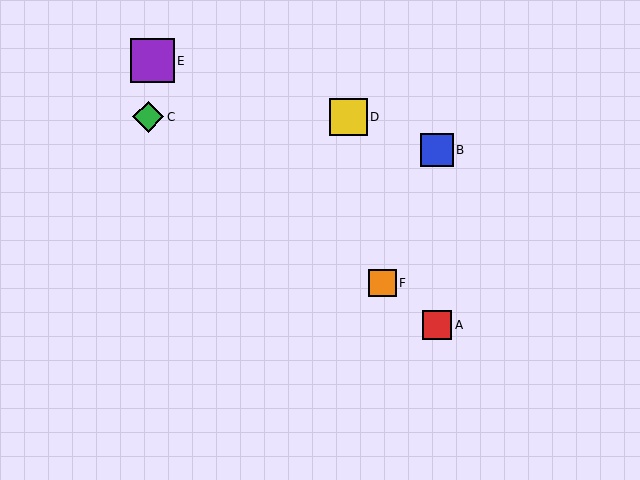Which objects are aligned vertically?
Objects A, B are aligned vertically.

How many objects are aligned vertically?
2 objects (A, B) are aligned vertically.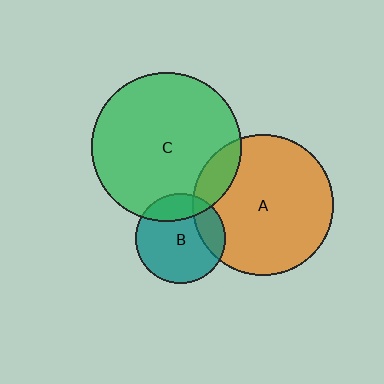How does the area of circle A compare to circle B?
Approximately 2.4 times.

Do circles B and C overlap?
Yes.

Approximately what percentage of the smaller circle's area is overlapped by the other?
Approximately 20%.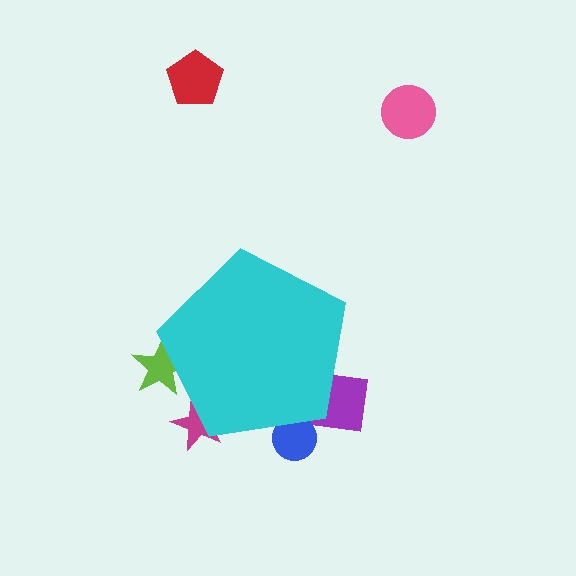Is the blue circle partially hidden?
Yes, the blue circle is partially hidden behind the cyan pentagon.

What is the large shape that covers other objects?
A cyan pentagon.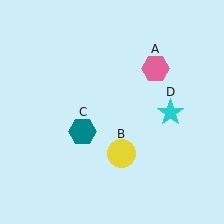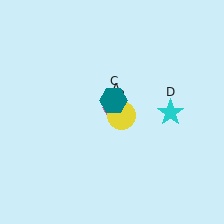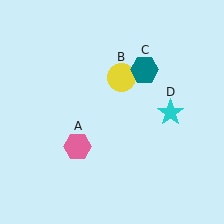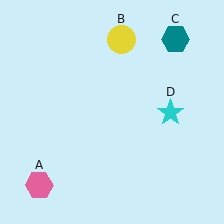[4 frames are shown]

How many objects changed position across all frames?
3 objects changed position: pink hexagon (object A), yellow circle (object B), teal hexagon (object C).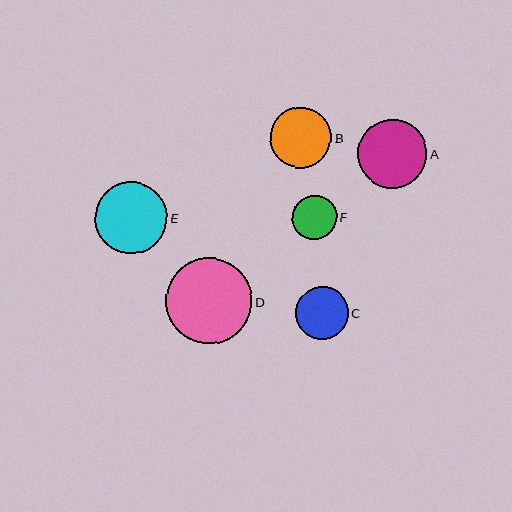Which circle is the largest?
Circle D is the largest with a size of approximately 86 pixels.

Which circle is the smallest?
Circle F is the smallest with a size of approximately 44 pixels.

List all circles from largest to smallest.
From largest to smallest: D, E, A, B, C, F.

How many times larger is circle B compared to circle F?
Circle B is approximately 1.4 times the size of circle F.